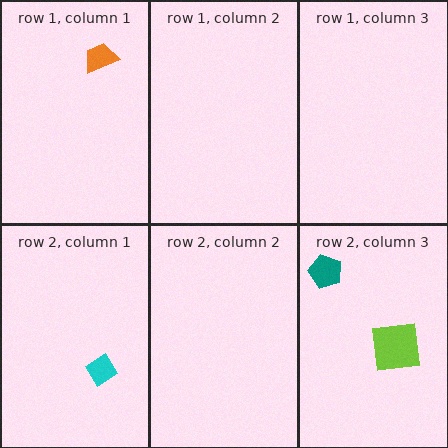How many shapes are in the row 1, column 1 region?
1.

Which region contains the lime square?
The row 2, column 3 region.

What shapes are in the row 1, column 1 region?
The orange trapezoid.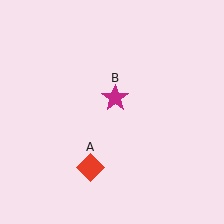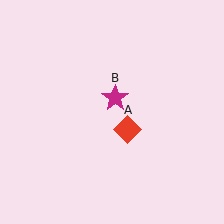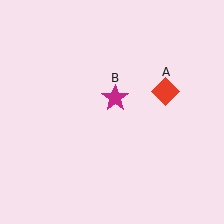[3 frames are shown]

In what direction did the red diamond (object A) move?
The red diamond (object A) moved up and to the right.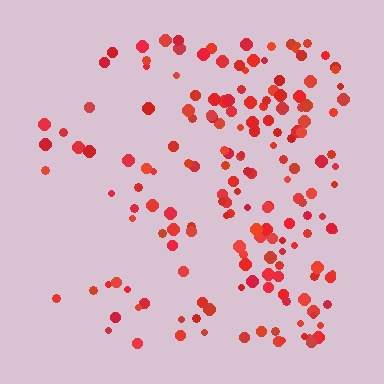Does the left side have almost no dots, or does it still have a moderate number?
Still a moderate number, just noticeably fewer than the right.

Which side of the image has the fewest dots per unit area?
The left.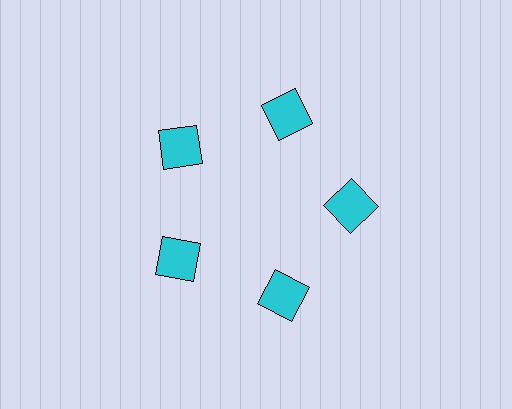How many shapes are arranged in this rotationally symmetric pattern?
There are 5 shapes, arranged in 5 groups of 1.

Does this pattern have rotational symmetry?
Yes, this pattern has 5-fold rotational symmetry. It looks the same after rotating 72 degrees around the center.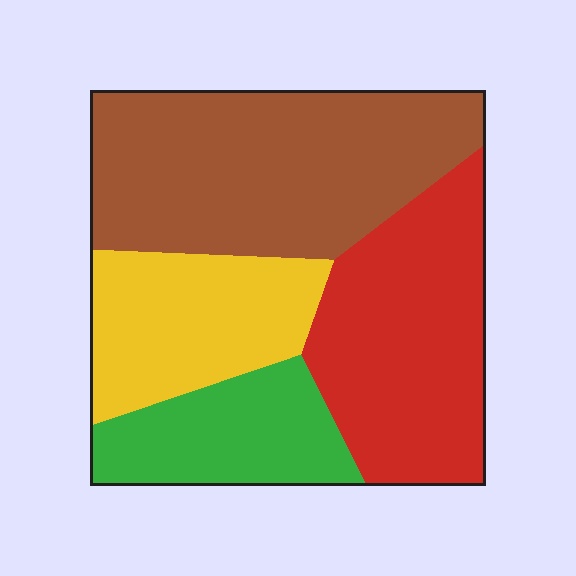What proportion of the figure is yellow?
Yellow covers around 20% of the figure.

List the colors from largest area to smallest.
From largest to smallest: brown, red, yellow, green.